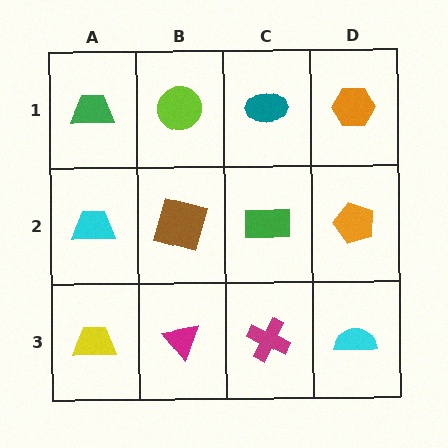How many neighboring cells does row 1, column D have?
2.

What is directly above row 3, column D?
An orange pentagon.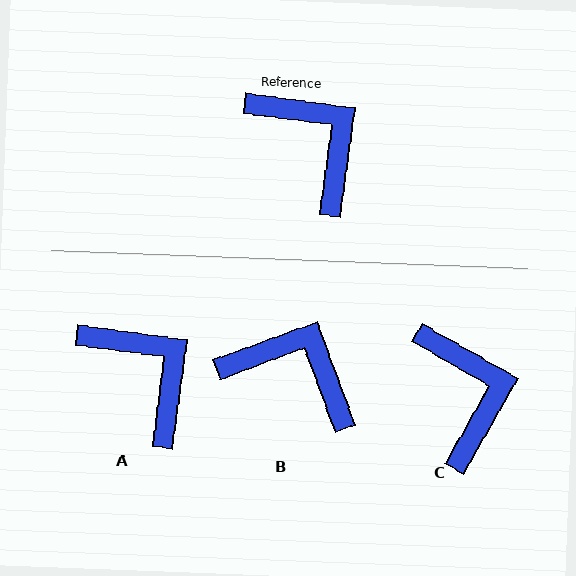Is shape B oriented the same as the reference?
No, it is off by about 28 degrees.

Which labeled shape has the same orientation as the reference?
A.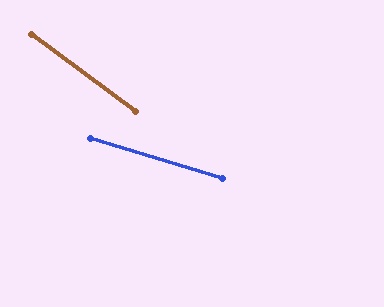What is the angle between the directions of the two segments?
Approximately 20 degrees.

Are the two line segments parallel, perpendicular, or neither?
Neither parallel nor perpendicular — they differ by about 20°.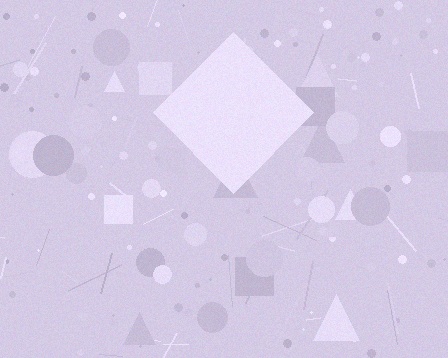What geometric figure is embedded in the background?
A diamond is embedded in the background.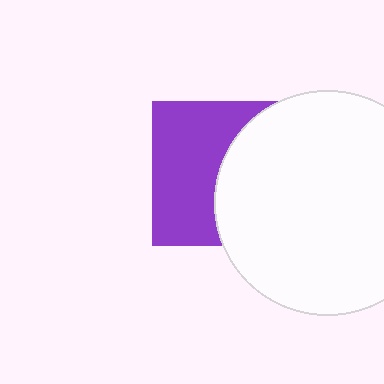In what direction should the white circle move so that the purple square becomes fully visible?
The white circle should move right. That is the shortest direction to clear the overlap and leave the purple square fully visible.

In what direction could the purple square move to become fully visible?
The purple square could move left. That would shift it out from behind the white circle entirely.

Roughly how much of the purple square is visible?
About half of it is visible (roughly 52%).